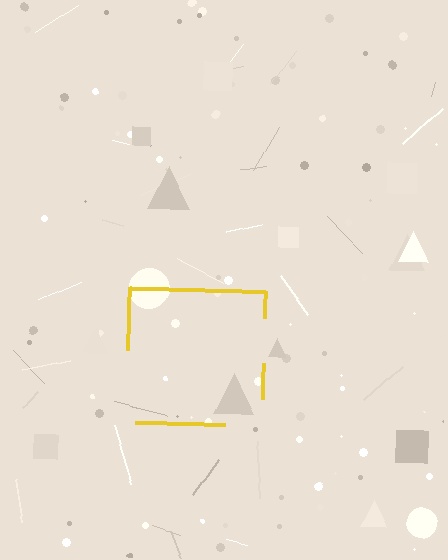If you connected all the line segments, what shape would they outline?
They would outline a square.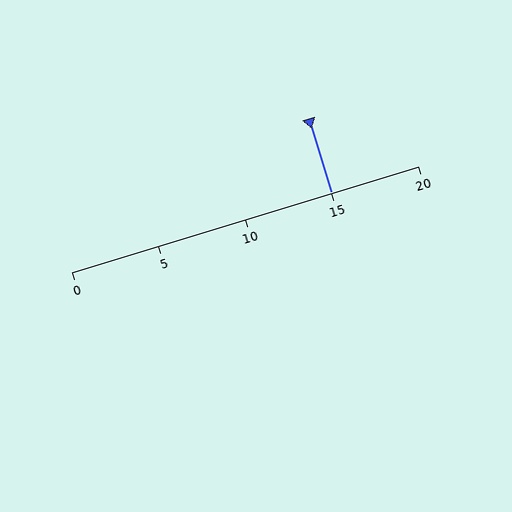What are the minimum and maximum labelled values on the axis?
The axis runs from 0 to 20.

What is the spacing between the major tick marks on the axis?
The major ticks are spaced 5 apart.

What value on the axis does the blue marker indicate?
The marker indicates approximately 15.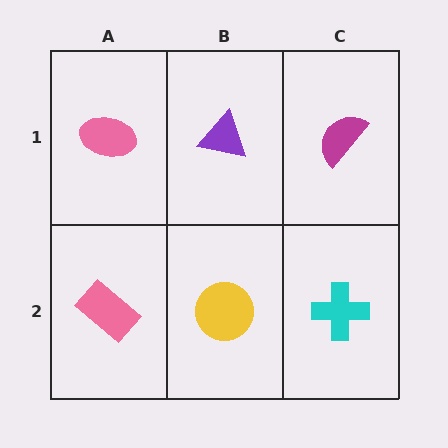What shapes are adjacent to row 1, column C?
A cyan cross (row 2, column C), a purple triangle (row 1, column B).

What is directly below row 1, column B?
A yellow circle.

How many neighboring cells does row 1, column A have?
2.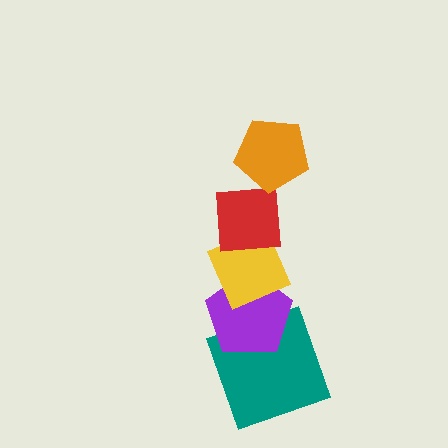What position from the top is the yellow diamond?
The yellow diamond is 3rd from the top.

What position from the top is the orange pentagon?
The orange pentagon is 1st from the top.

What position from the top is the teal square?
The teal square is 5th from the top.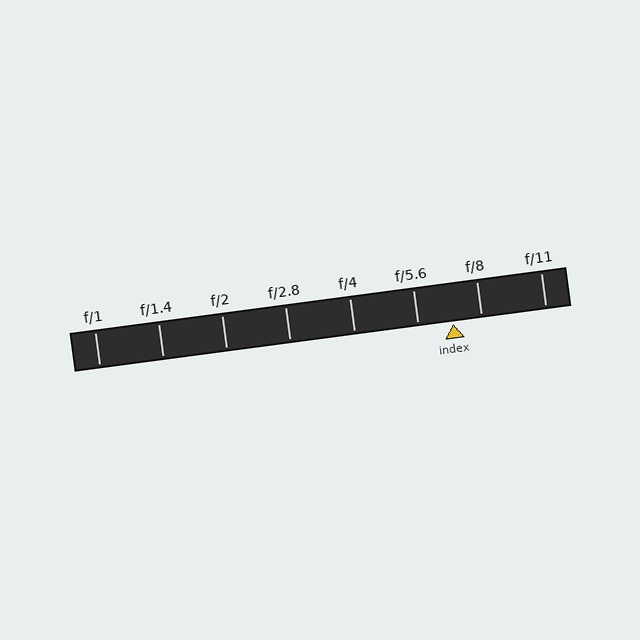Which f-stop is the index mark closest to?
The index mark is closest to f/8.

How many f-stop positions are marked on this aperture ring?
There are 8 f-stop positions marked.